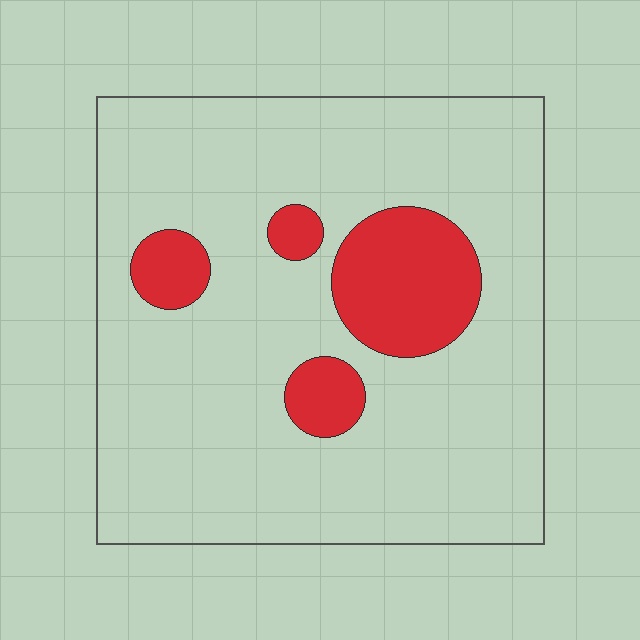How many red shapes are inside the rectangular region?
4.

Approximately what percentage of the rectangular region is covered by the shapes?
Approximately 15%.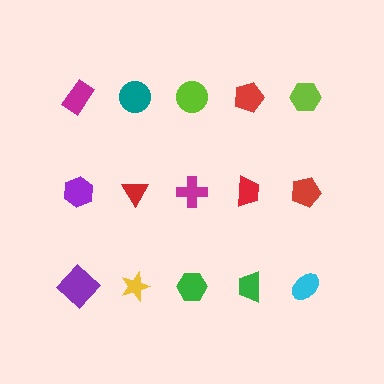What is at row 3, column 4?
A green trapezoid.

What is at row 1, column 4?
A red pentagon.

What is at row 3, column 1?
A purple diamond.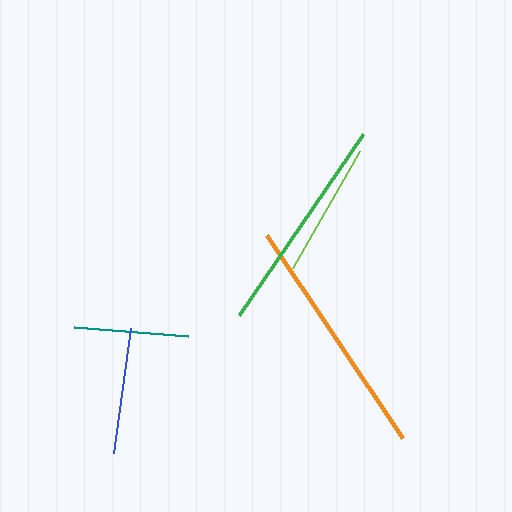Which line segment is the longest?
The orange line is the longest at approximately 244 pixels.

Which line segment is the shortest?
The teal line is the shortest at approximately 115 pixels.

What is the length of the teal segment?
The teal segment is approximately 115 pixels long.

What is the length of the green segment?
The green segment is approximately 219 pixels long.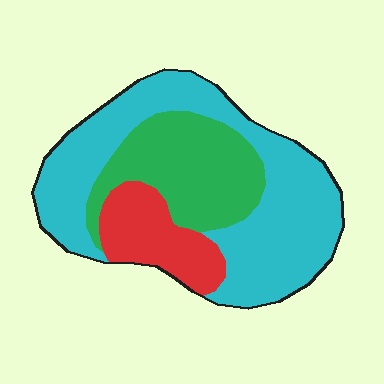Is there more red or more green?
Green.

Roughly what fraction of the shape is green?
Green covers around 30% of the shape.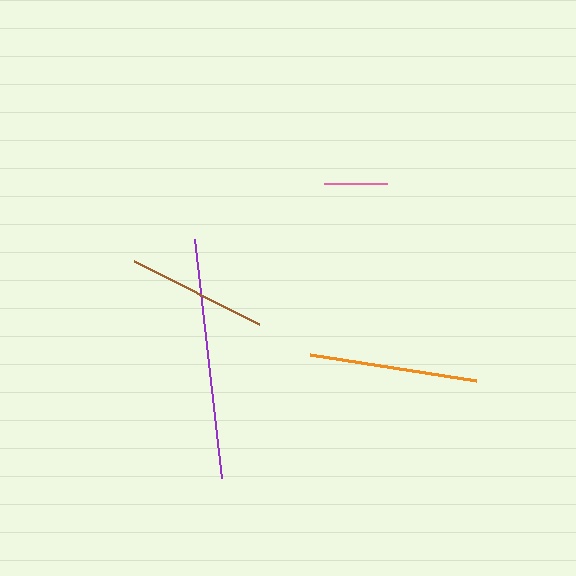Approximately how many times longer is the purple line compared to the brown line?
The purple line is approximately 1.7 times the length of the brown line.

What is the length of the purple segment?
The purple segment is approximately 241 pixels long.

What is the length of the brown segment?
The brown segment is approximately 140 pixels long.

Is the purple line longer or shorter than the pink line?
The purple line is longer than the pink line.